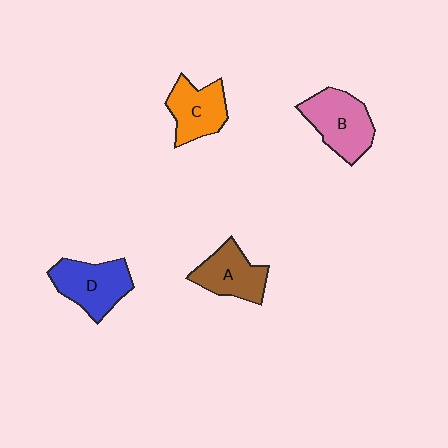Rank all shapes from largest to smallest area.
From largest to smallest: B (pink), D (blue), A (brown), C (orange).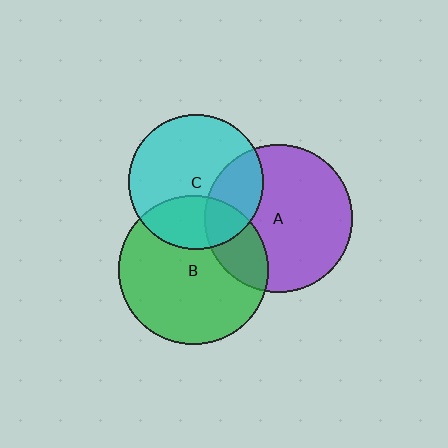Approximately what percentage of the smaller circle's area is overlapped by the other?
Approximately 25%.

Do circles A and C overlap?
Yes.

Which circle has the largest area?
Circle B (green).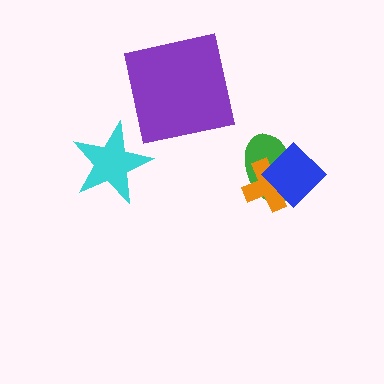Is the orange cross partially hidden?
Yes, it is partially covered by another shape.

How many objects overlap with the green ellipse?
2 objects overlap with the green ellipse.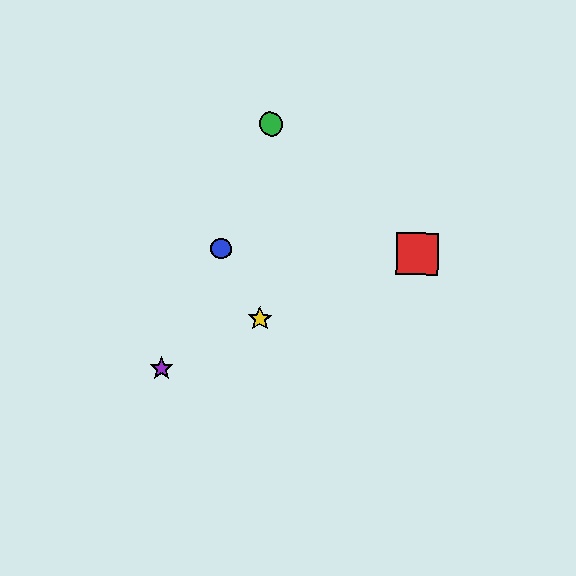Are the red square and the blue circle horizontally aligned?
Yes, both are at y≈254.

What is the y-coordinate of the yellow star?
The yellow star is at y≈319.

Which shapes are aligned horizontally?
The red square, the blue circle are aligned horizontally.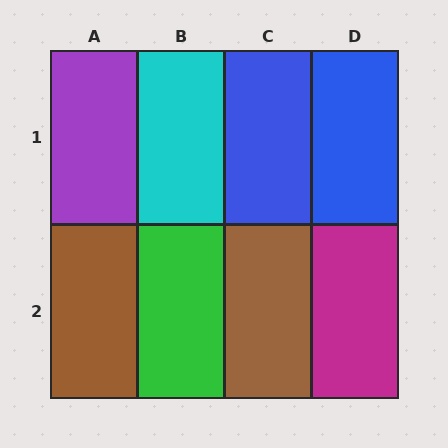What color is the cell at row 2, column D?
Magenta.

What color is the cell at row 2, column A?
Brown.